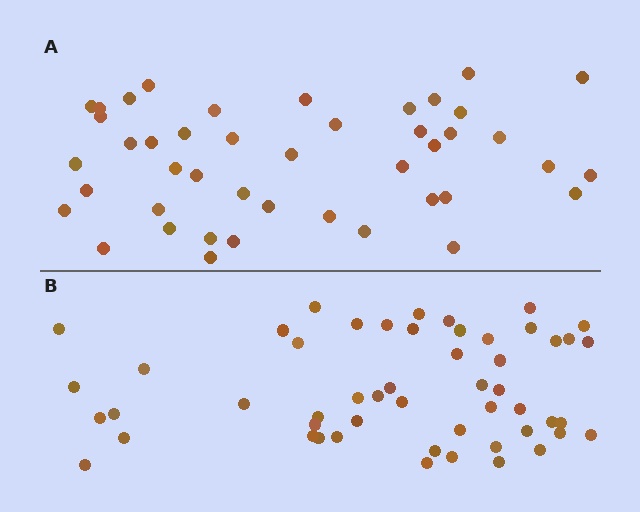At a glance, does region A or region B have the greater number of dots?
Region B (the bottom region) has more dots.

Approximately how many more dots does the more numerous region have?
Region B has roughly 8 or so more dots than region A.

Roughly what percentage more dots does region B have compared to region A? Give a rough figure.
About 20% more.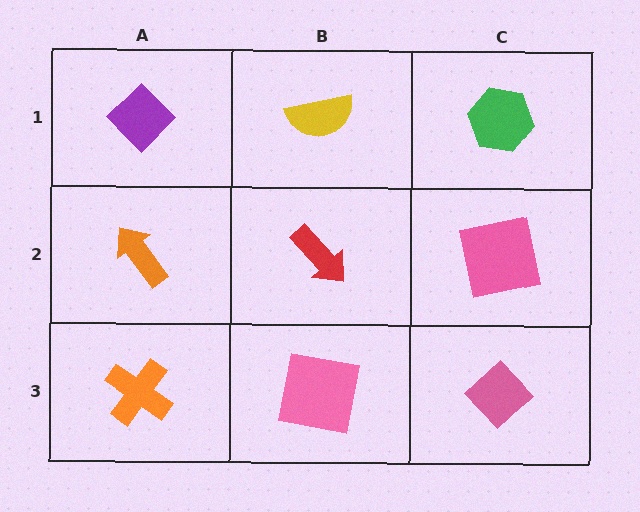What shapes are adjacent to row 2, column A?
A purple diamond (row 1, column A), an orange cross (row 3, column A), a red arrow (row 2, column B).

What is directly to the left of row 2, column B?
An orange arrow.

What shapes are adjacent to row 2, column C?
A green hexagon (row 1, column C), a pink diamond (row 3, column C), a red arrow (row 2, column B).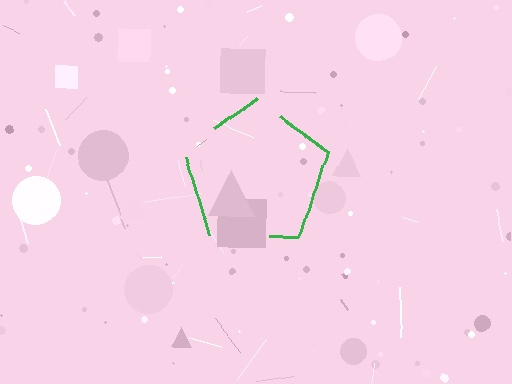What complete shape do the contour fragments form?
The contour fragments form a pentagon.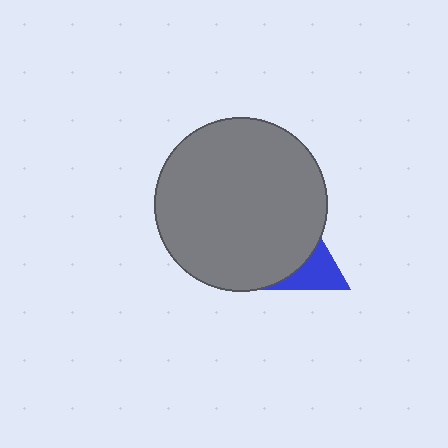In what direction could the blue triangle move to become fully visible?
The blue triangle could move toward the lower-right. That would shift it out from behind the gray circle entirely.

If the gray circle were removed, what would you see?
You would see the complete blue triangle.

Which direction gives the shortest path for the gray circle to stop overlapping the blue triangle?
Moving toward the upper-left gives the shortest separation.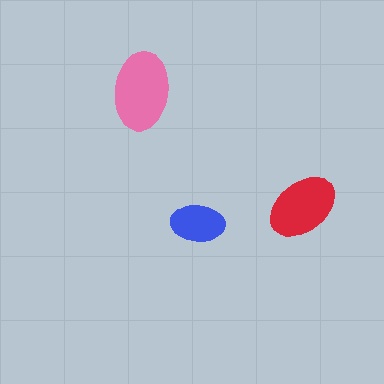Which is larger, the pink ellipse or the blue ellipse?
The pink one.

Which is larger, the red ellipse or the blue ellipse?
The red one.